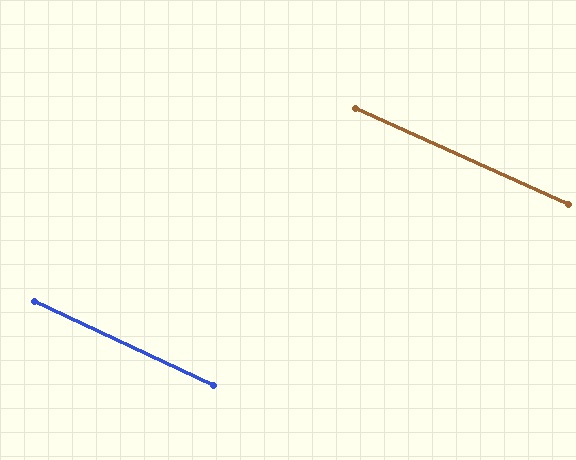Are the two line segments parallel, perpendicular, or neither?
Parallel — their directions differ by only 0.9°.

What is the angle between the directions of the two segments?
Approximately 1 degree.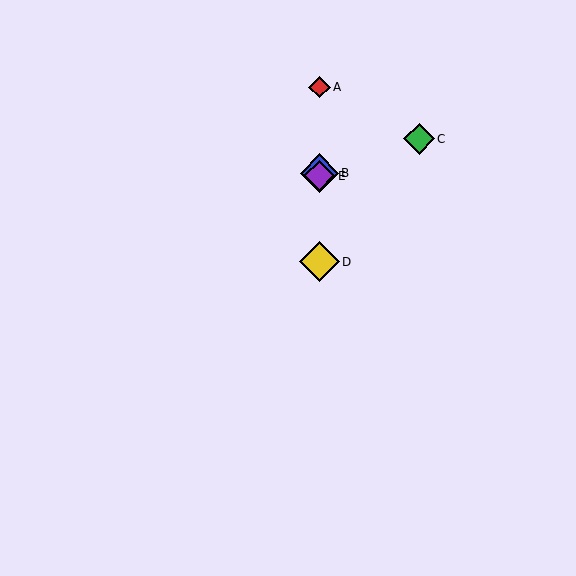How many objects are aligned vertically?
4 objects (A, B, D, E) are aligned vertically.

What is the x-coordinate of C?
Object C is at x≈419.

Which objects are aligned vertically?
Objects A, B, D, E are aligned vertically.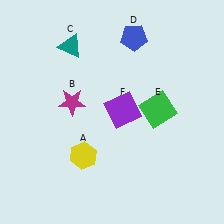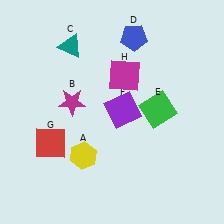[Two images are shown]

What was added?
A red square (G), a magenta square (H) were added in Image 2.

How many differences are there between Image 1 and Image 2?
There are 2 differences between the two images.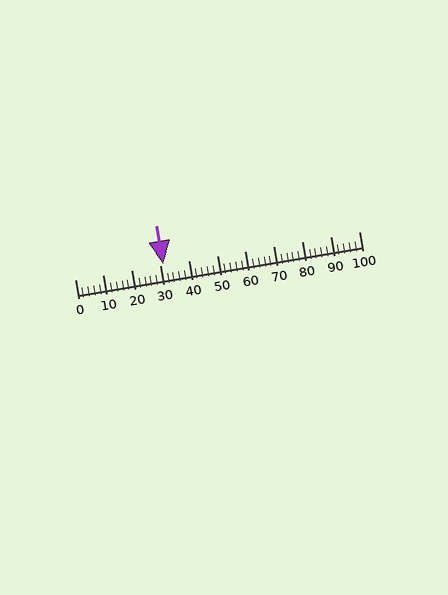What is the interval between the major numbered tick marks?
The major tick marks are spaced 10 units apart.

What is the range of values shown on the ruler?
The ruler shows values from 0 to 100.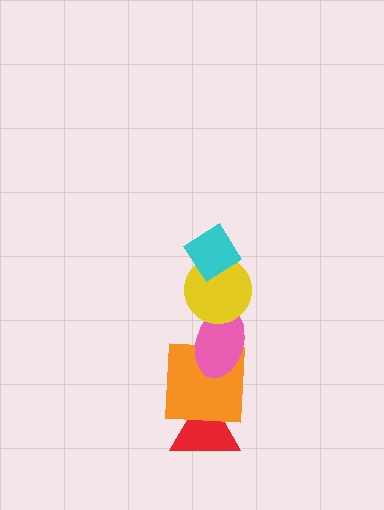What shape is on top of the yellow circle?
The cyan diamond is on top of the yellow circle.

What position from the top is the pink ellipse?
The pink ellipse is 3rd from the top.